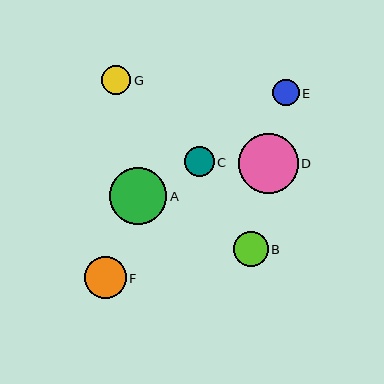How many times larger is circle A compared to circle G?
Circle A is approximately 1.9 times the size of circle G.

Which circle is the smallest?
Circle E is the smallest with a size of approximately 27 pixels.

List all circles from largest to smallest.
From largest to smallest: D, A, F, B, C, G, E.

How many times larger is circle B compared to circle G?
Circle B is approximately 1.2 times the size of circle G.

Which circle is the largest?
Circle D is the largest with a size of approximately 60 pixels.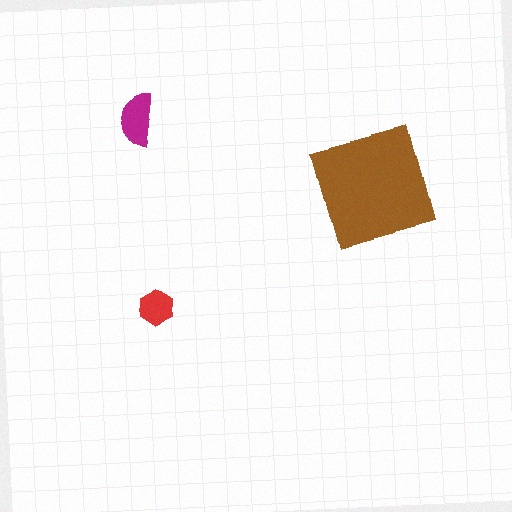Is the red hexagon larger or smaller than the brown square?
Smaller.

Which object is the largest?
The brown square.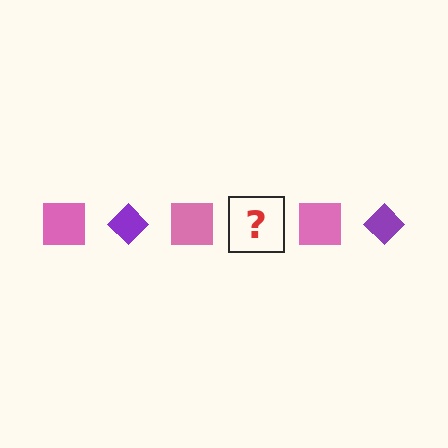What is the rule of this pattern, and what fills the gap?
The rule is that the pattern alternates between pink square and purple diamond. The gap should be filled with a purple diamond.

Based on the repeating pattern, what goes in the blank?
The blank should be a purple diamond.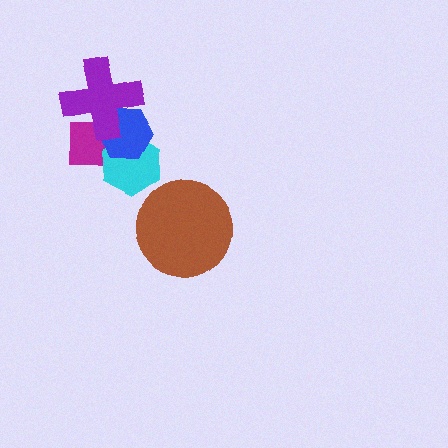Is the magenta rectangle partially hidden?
Yes, it is partially covered by another shape.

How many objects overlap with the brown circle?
0 objects overlap with the brown circle.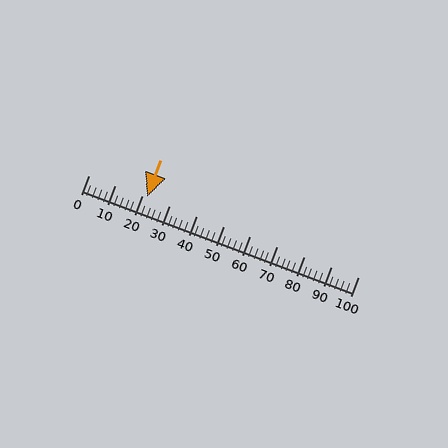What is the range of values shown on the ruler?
The ruler shows values from 0 to 100.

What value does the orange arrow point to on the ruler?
The orange arrow points to approximately 22.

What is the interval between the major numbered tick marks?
The major tick marks are spaced 10 units apart.